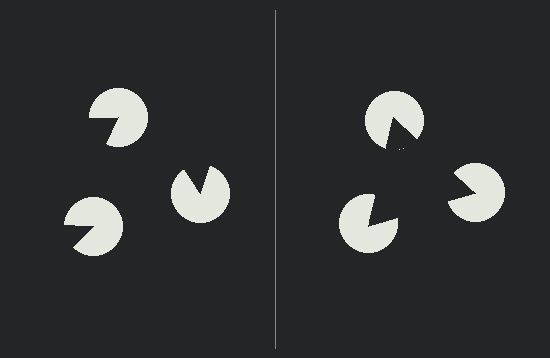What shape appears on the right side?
An illusory triangle.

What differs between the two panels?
The pac-man discs are positioned identically on both sides; only the wedge orientations differ. On the right they align to a triangle; on the left they are misaligned.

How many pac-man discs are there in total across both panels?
6 — 3 on each side.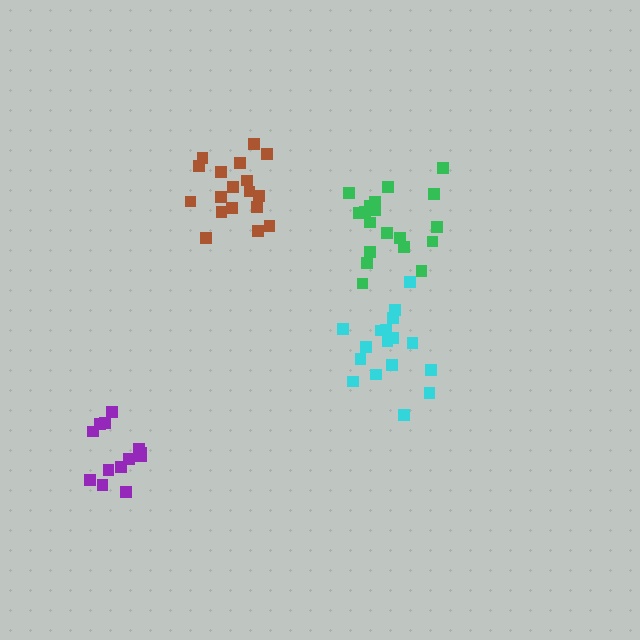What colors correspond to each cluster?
The clusters are colored: cyan, brown, green, purple.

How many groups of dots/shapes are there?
There are 4 groups.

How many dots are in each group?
Group 1: 17 dots, Group 2: 18 dots, Group 3: 19 dots, Group 4: 13 dots (67 total).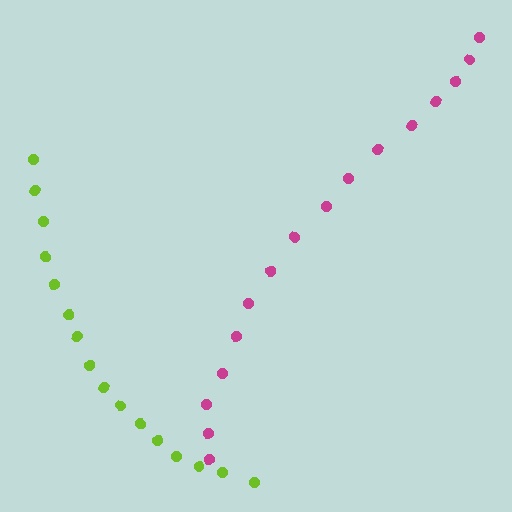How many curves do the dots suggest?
There are 2 distinct paths.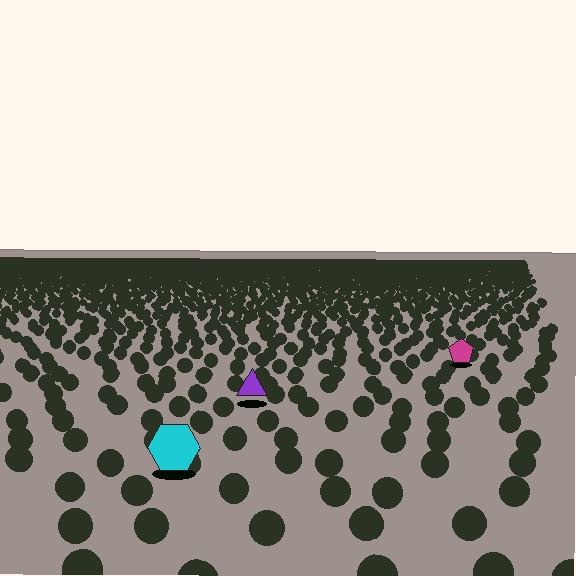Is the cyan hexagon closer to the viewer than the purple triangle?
Yes. The cyan hexagon is closer — you can tell from the texture gradient: the ground texture is coarser near it.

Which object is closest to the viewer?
The cyan hexagon is closest. The texture marks near it are larger and more spread out.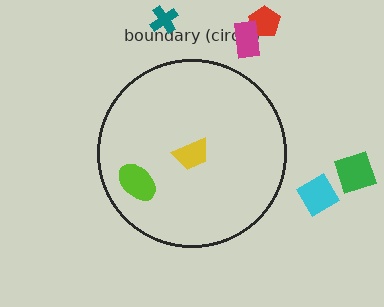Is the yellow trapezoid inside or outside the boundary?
Inside.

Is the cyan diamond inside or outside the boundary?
Outside.